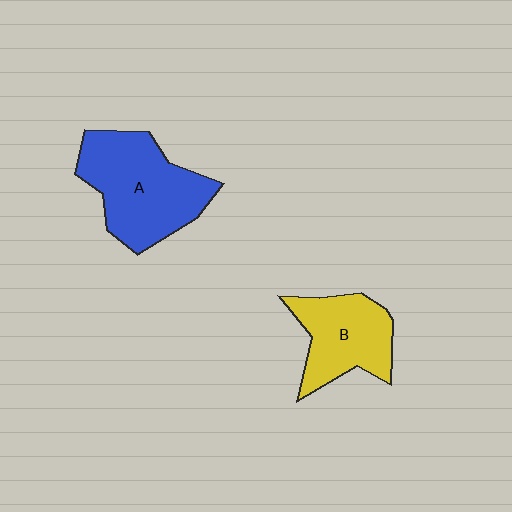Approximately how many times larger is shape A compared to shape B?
Approximately 1.4 times.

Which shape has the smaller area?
Shape B (yellow).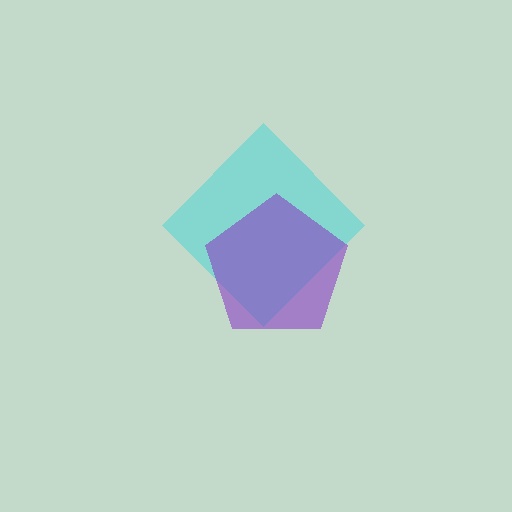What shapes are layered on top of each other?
The layered shapes are: a cyan diamond, a purple pentagon.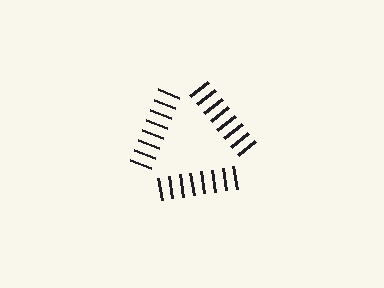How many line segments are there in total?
24 — 8 along each of the 3 edges.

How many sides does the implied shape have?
3 sides — the line-ends trace a triangle.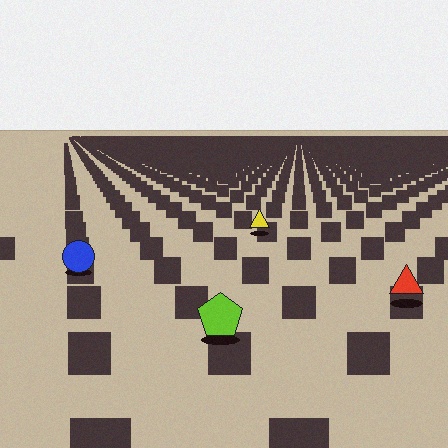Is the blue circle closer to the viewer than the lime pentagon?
No. The lime pentagon is closer — you can tell from the texture gradient: the ground texture is coarser near it.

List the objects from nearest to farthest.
From nearest to farthest: the lime pentagon, the red triangle, the blue circle, the yellow triangle.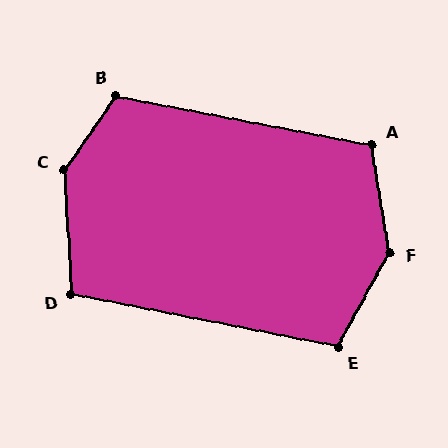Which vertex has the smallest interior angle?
D, at approximately 104 degrees.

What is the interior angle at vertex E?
Approximately 107 degrees (obtuse).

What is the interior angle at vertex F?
Approximately 142 degrees (obtuse).